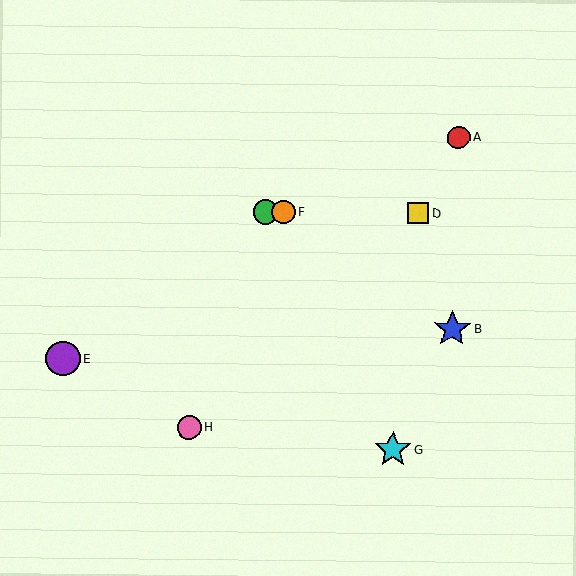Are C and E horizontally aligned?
No, C is at y≈212 and E is at y≈358.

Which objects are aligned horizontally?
Objects C, D, F are aligned horizontally.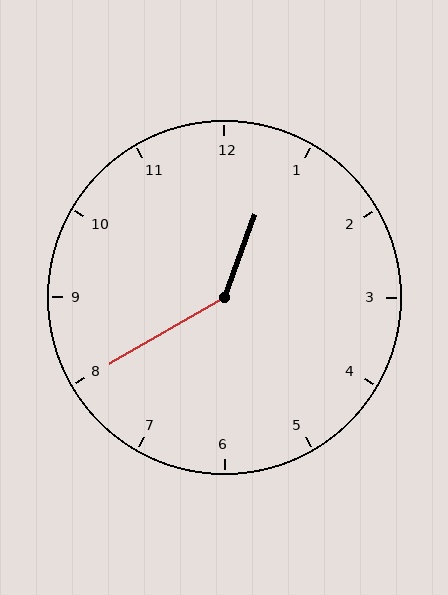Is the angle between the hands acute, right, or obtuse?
It is obtuse.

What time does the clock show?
12:40.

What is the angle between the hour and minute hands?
Approximately 140 degrees.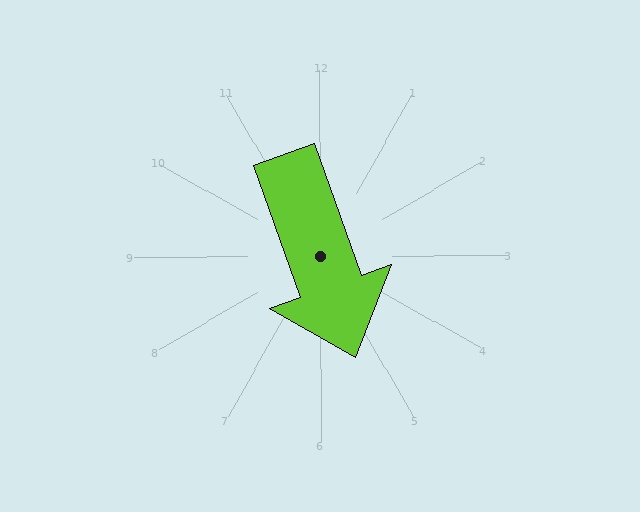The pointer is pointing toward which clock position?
Roughly 5 o'clock.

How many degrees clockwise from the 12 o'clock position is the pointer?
Approximately 161 degrees.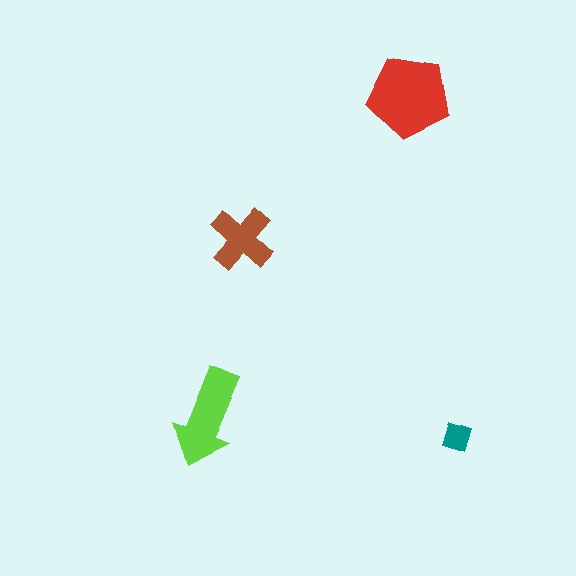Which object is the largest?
The red pentagon.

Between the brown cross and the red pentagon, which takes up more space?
The red pentagon.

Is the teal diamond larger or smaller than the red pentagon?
Smaller.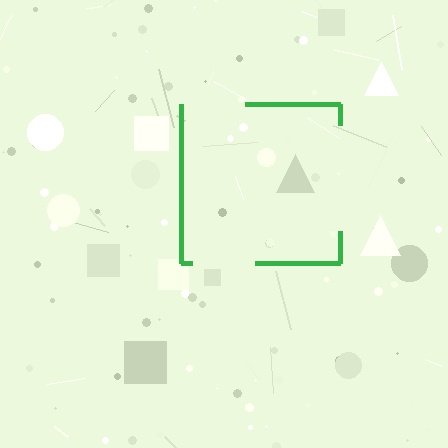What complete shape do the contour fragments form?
The contour fragments form a square.